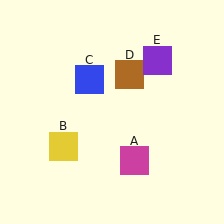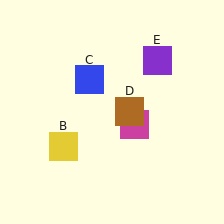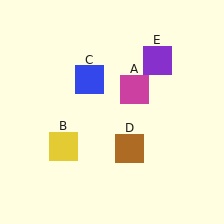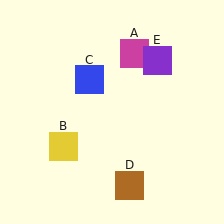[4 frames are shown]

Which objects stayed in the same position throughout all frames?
Yellow square (object B) and blue square (object C) and purple square (object E) remained stationary.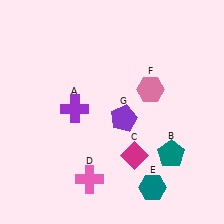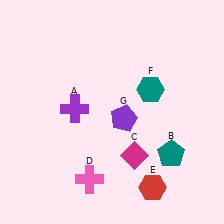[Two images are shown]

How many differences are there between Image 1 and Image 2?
There are 2 differences between the two images.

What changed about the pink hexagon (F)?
In Image 1, F is pink. In Image 2, it changed to teal.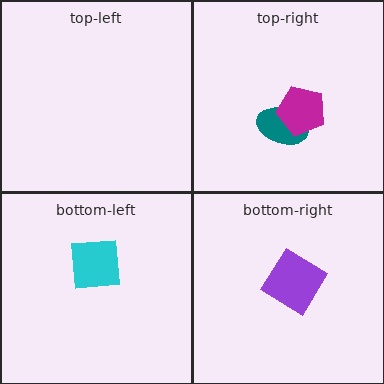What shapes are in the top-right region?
The teal ellipse, the magenta pentagon.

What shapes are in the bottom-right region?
The purple diamond.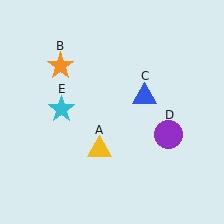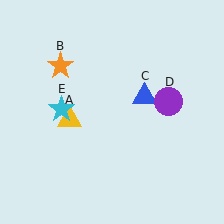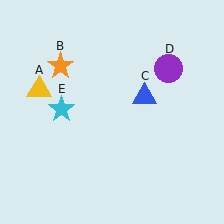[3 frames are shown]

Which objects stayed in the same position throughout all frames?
Orange star (object B) and blue triangle (object C) and cyan star (object E) remained stationary.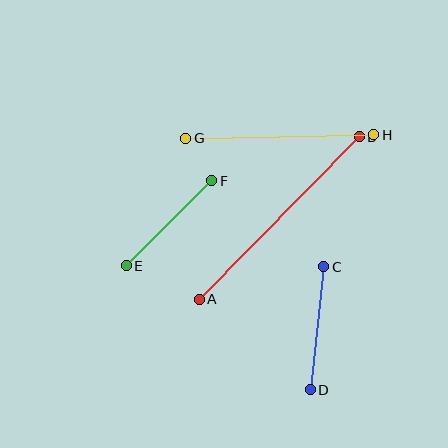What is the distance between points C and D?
The distance is approximately 124 pixels.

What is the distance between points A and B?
The distance is approximately 228 pixels.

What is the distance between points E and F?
The distance is approximately 120 pixels.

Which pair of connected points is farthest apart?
Points A and B are farthest apart.